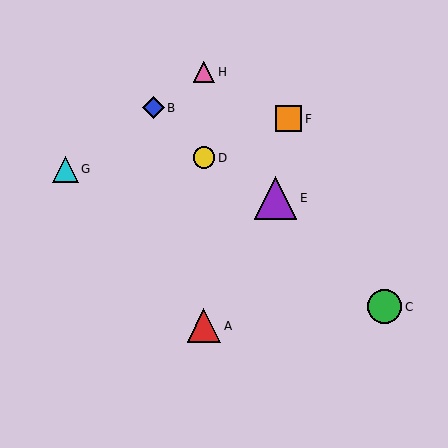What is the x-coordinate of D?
Object D is at x≈204.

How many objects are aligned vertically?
3 objects (A, D, H) are aligned vertically.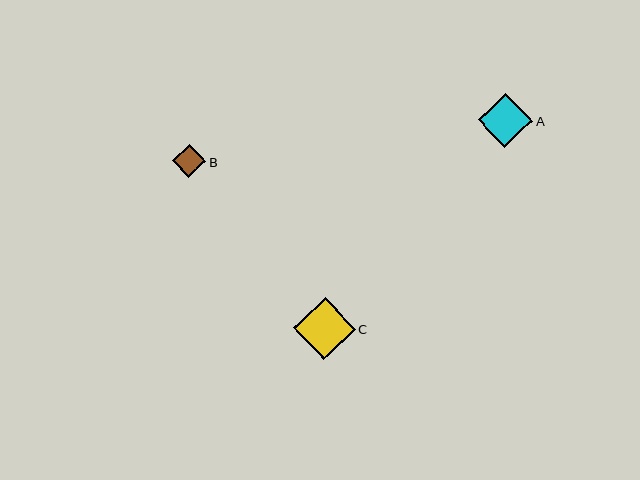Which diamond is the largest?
Diamond C is the largest with a size of approximately 62 pixels.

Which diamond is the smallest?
Diamond B is the smallest with a size of approximately 33 pixels.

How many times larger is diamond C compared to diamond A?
Diamond C is approximately 1.1 times the size of diamond A.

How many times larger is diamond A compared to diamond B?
Diamond A is approximately 1.6 times the size of diamond B.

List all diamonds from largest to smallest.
From largest to smallest: C, A, B.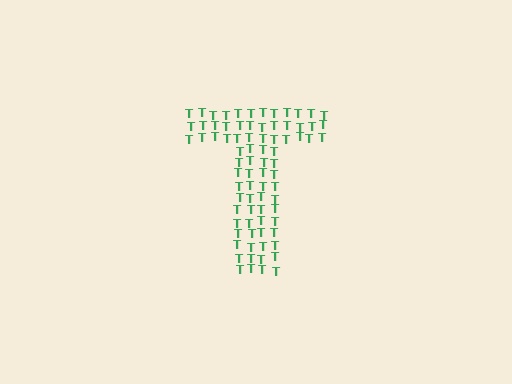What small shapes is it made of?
It is made of small letter T's.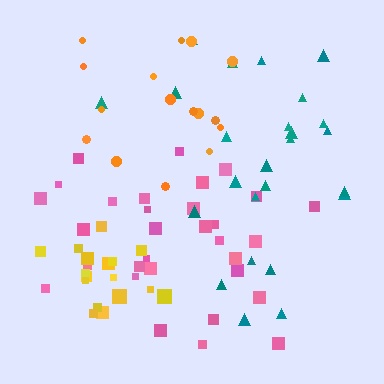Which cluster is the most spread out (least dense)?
Teal.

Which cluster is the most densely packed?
Yellow.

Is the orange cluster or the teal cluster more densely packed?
Orange.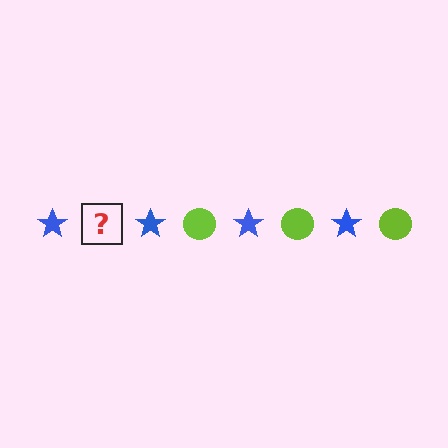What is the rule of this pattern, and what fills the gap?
The rule is that the pattern alternates between blue star and lime circle. The gap should be filled with a lime circle.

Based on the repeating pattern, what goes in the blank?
The blank should be a lime circle.